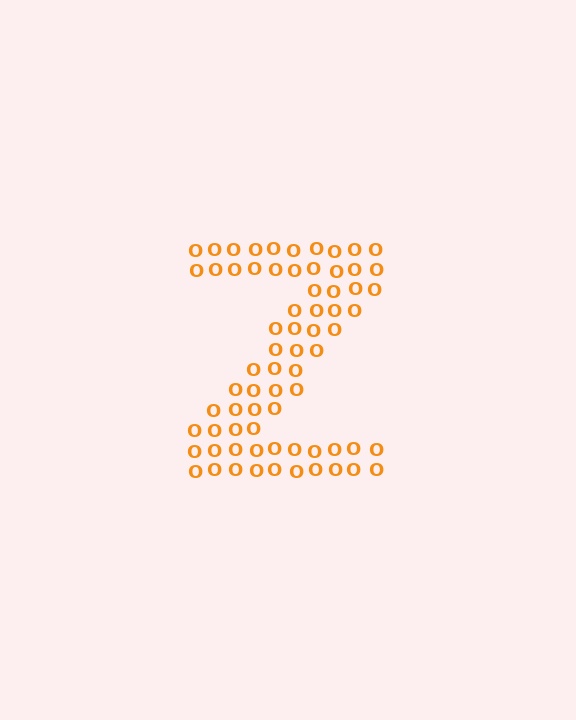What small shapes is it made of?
It is made of small letter O's.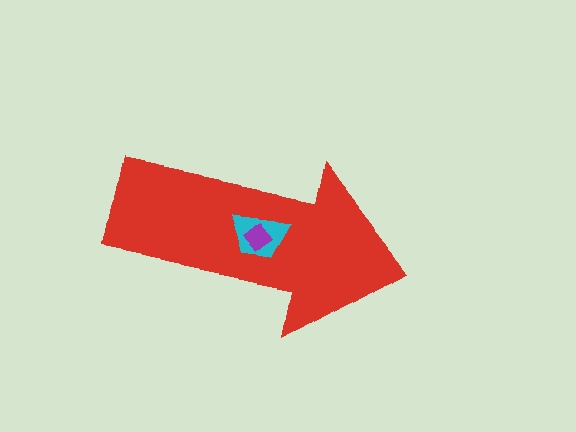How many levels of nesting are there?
3.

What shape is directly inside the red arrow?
The cyan trapezoid.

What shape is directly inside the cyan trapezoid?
The purple diamond.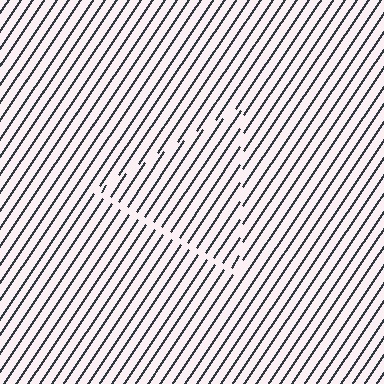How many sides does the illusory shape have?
3 sides — the line-ends trace a triangle.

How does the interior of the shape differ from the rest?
The interior of the shape contains the same grating, shifted by half a period — the contour is defined by the phase discontinuity where line-ends from the inner and outer gratings abut.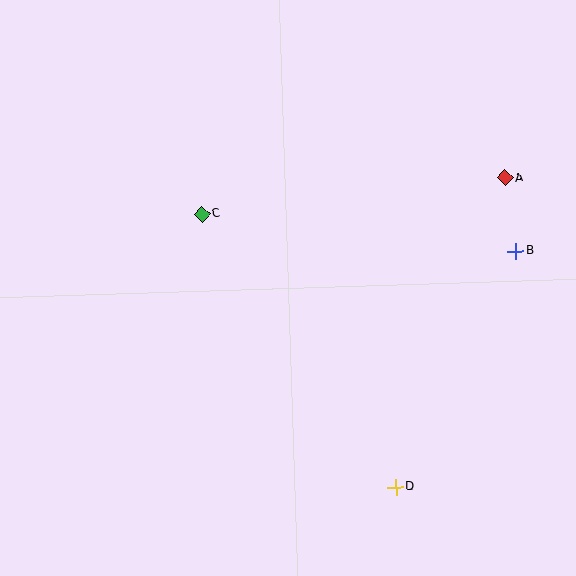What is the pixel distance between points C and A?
The distance between C and A is 305 pixels.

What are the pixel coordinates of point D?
Point D is at (396, 487).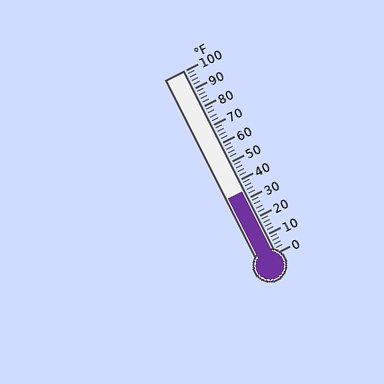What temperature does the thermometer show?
The thermometer shows approximately 34°F.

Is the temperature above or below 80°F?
The temperature is below 80°F.